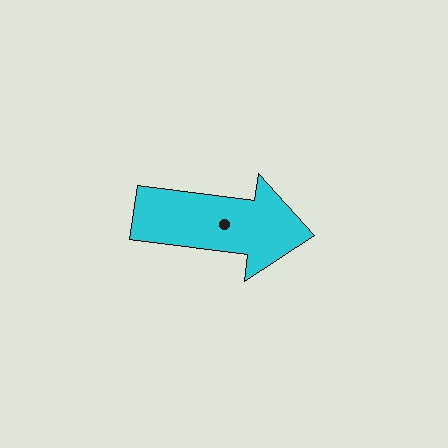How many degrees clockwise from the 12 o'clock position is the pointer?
Approximately 97 degrees.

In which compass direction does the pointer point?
East.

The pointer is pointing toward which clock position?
Roughly 3 o'clock.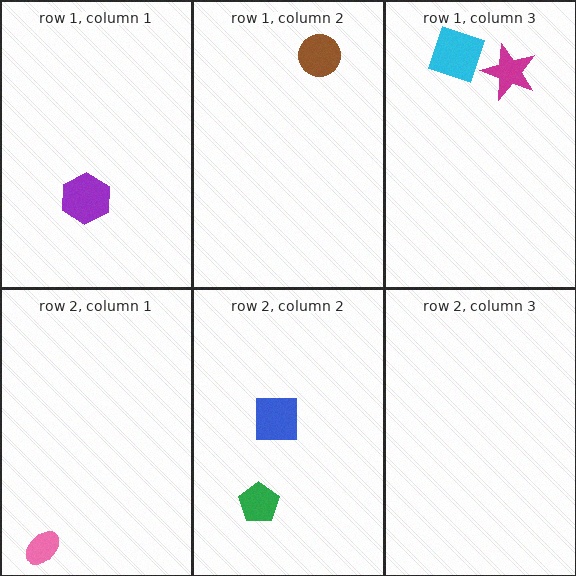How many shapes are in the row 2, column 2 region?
2.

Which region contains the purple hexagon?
The row 1, column 1 region.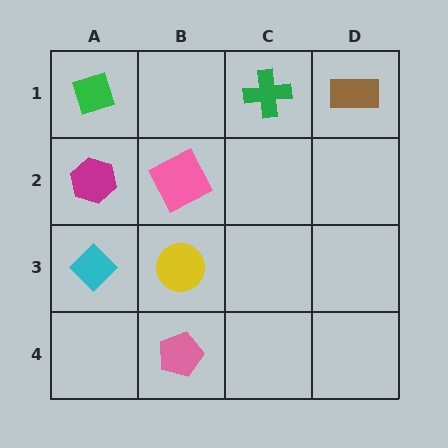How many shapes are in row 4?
1 shape.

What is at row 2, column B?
A pink square.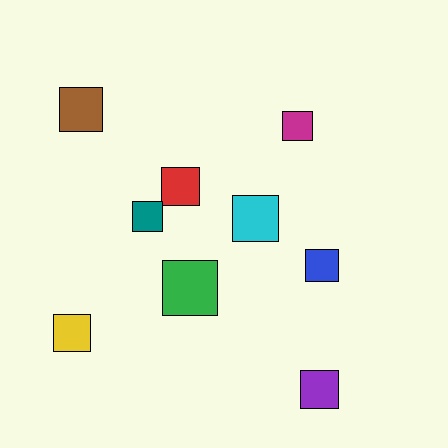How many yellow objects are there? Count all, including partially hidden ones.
There is 1 yellow object.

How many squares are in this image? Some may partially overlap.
There are 9 squares.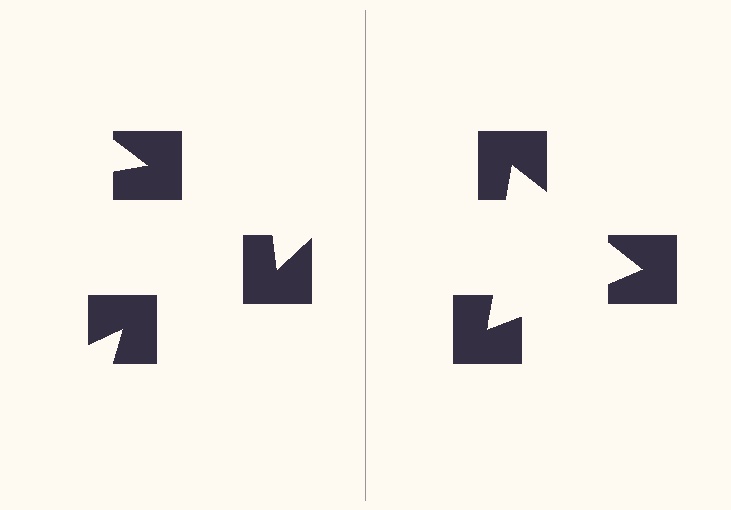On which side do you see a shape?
An illusory triangle appears on the right side. On the left side the wedge cuts are rotated, so no coherent shape forms.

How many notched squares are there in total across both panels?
6 — 3 on each side.